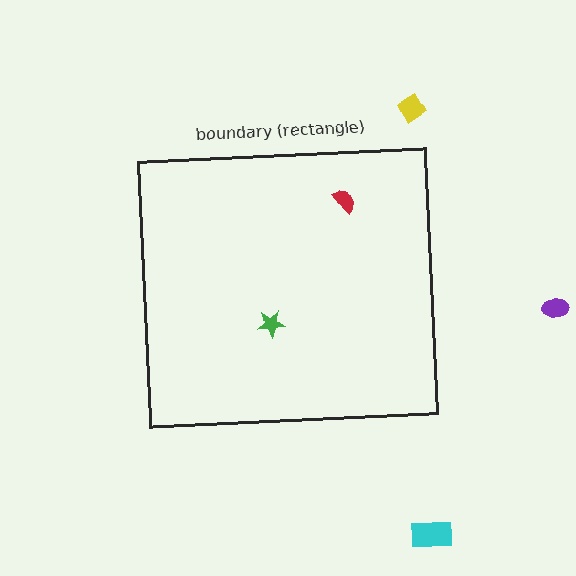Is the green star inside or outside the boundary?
Inside.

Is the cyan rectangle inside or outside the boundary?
Outside.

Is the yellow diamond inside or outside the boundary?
Outside.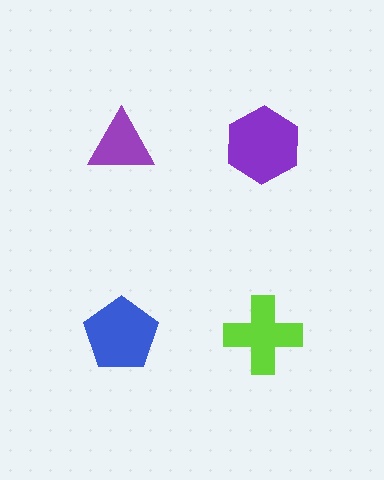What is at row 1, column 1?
A purple triangle.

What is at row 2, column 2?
A lime cross.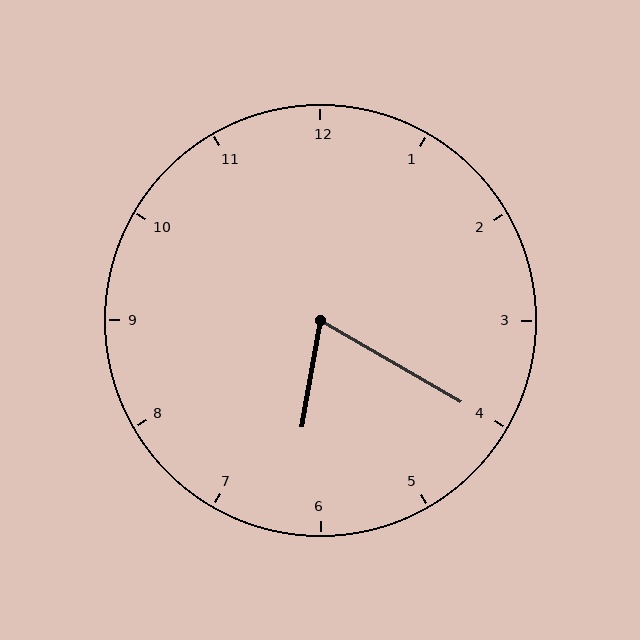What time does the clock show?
6:20.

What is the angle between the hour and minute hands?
Approximately 70 degrees.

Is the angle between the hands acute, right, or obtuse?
It is acute.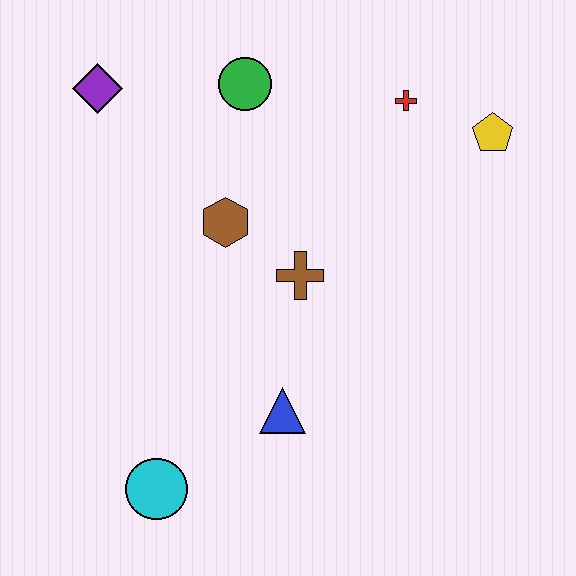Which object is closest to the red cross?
The yellow pentagon is closest to the red cross.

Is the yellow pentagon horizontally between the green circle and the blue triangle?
No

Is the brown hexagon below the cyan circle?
No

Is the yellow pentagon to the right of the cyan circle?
Yes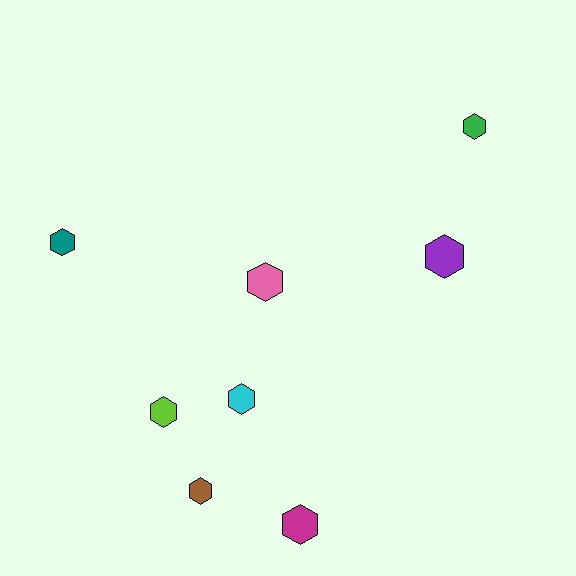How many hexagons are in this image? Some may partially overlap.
There are 8 hexagons.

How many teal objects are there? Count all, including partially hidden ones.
There is 1 teal object.